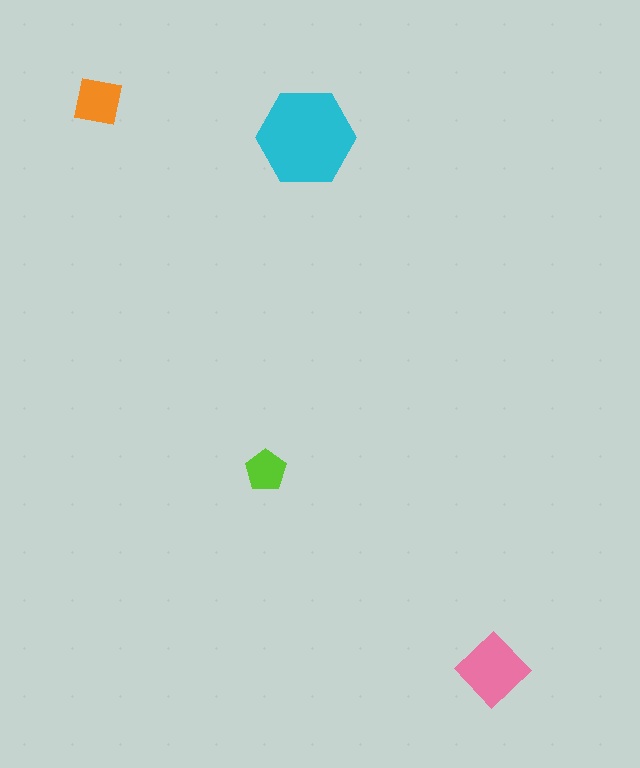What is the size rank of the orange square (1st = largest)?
3rd.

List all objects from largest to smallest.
The cyan hexagon, the pink diamond, the orange square, the lime pentagon.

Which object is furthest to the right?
The pink diamond is rightmost.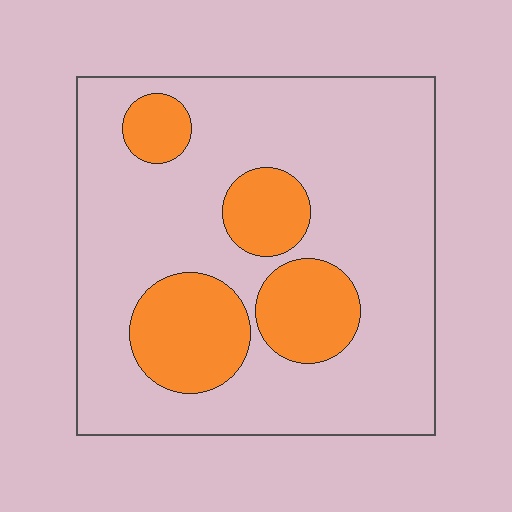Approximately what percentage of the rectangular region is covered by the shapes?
Approximately 25%.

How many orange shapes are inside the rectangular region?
4.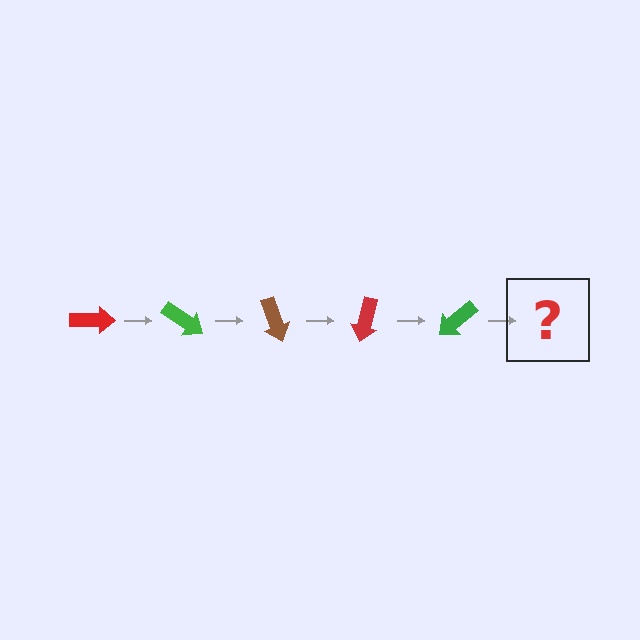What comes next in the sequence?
The next element should be a brown arrow, rotated 175 degrees from the start.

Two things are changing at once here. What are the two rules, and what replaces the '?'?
The two rules are that it rotates 35 degrees each step and the color cycles through red, green, and brown. The '?' should be a brown arrow, rotated 175 degrees from the start.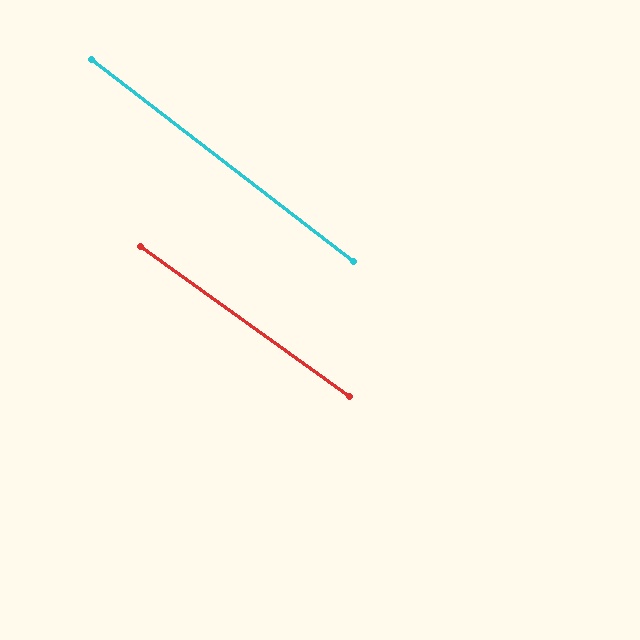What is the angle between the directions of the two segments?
Approximately 2 degrees.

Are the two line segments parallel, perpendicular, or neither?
Parallel — their directions differ by only 1.9°.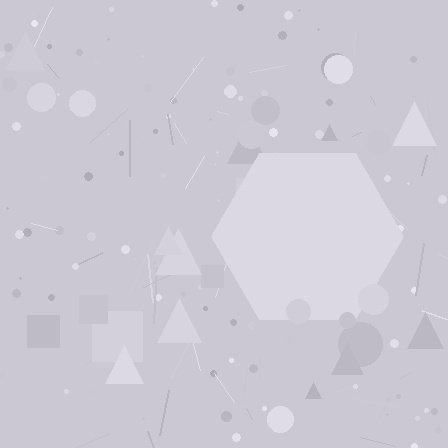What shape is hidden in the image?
A hexagon is hidden in the image.